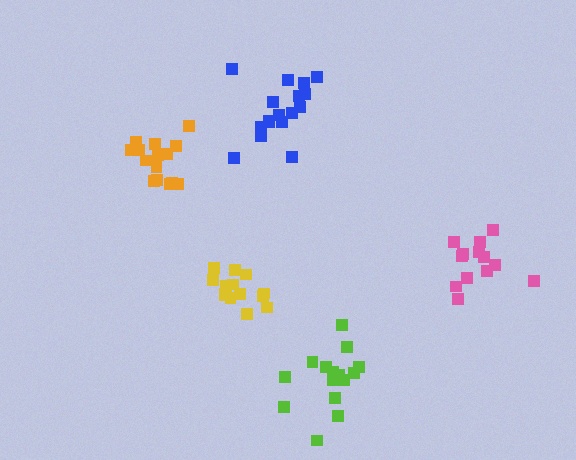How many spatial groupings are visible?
There are 5 spatial groupings.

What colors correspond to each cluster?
The clusters are colored: orange, yellow, blue, pink, lime.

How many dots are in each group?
Group 1: 15 dots, Group 2: 14 dots, Group 3: 17 dots, Group 4: 13 dots, Group 5: 15 dots (74 total).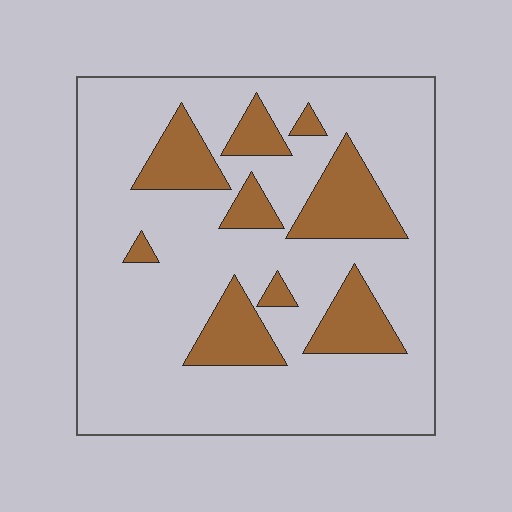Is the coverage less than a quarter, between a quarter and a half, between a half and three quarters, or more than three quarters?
Less than a quarter.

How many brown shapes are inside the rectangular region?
9.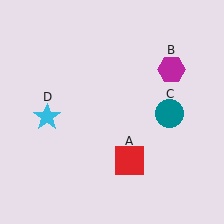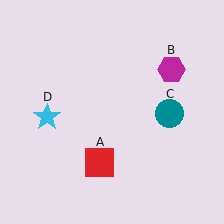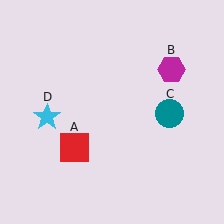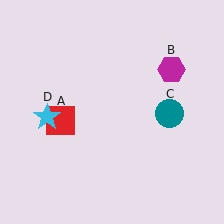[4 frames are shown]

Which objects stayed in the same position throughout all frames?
Magenta hexagon (object B) and teal circle (object C) and cyan star (object D) remained stationary.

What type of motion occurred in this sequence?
The red square (object A) rotated clockwise around the center of the scene.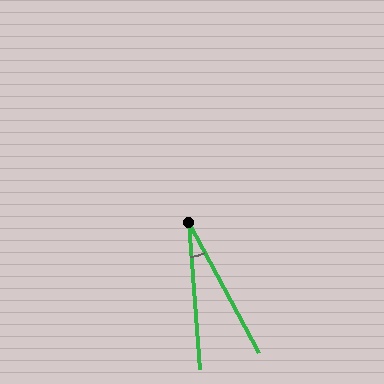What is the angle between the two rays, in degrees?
Approximately 24 degrees.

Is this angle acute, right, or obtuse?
It is acute.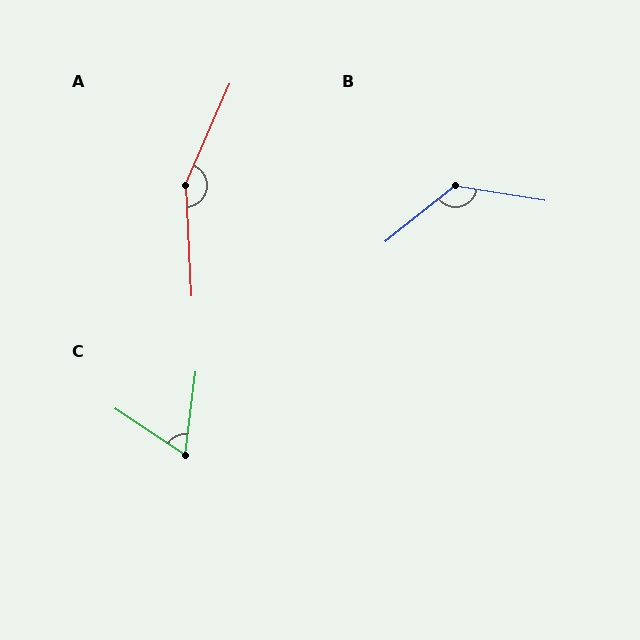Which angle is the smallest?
C, at approximately 63 degrees.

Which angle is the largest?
A, at approximately 154 degrees.